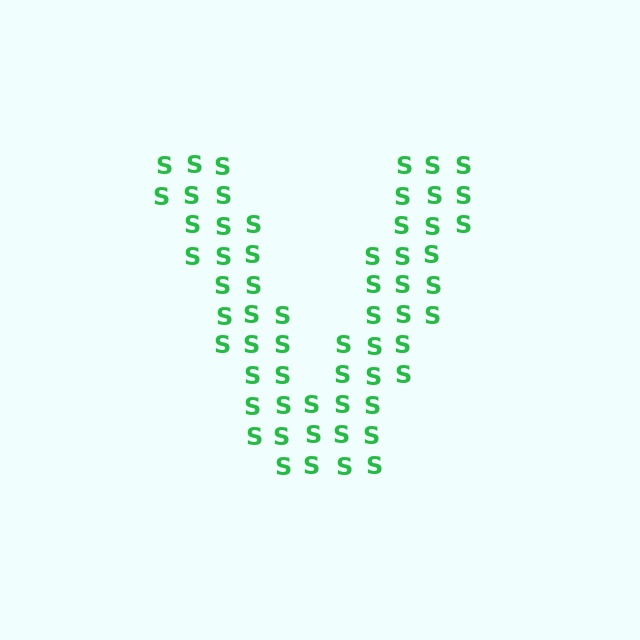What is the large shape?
The large shape is the letter V.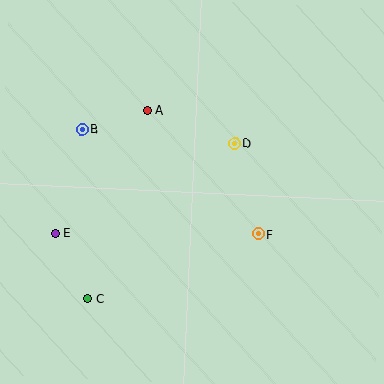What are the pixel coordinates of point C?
Point C is at (87, 299).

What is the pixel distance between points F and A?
The distance between F and A is 166 pixels.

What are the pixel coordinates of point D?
Point D is at (234, 143).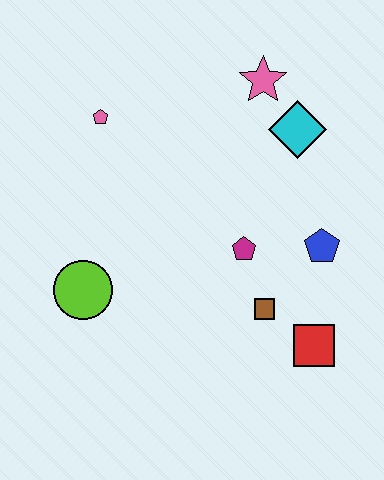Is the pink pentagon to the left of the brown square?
Yes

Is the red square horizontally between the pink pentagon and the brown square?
No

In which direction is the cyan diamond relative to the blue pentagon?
The cyan diamond is above the blue pentagon.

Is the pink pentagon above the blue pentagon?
Yes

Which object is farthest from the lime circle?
The pink star is farthest from the lime circle.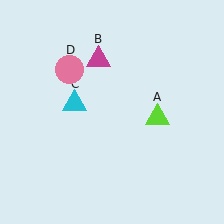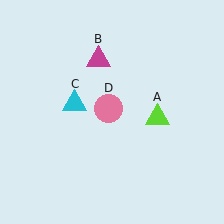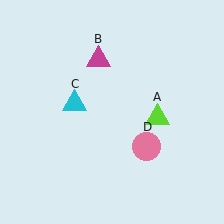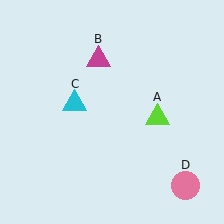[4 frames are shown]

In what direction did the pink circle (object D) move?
The pink circle (object D) moved down and to the right.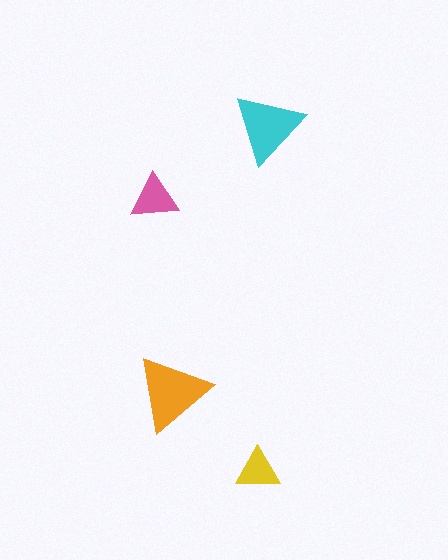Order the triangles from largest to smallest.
the orange one, the cyan one, the pink one, the yellow one.